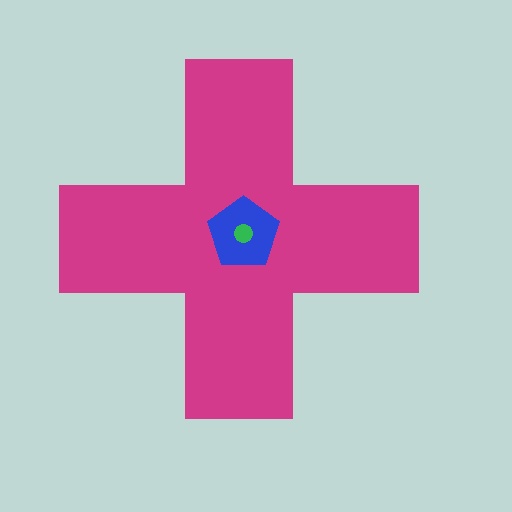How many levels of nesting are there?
3.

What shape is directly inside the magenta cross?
The blue pentagon.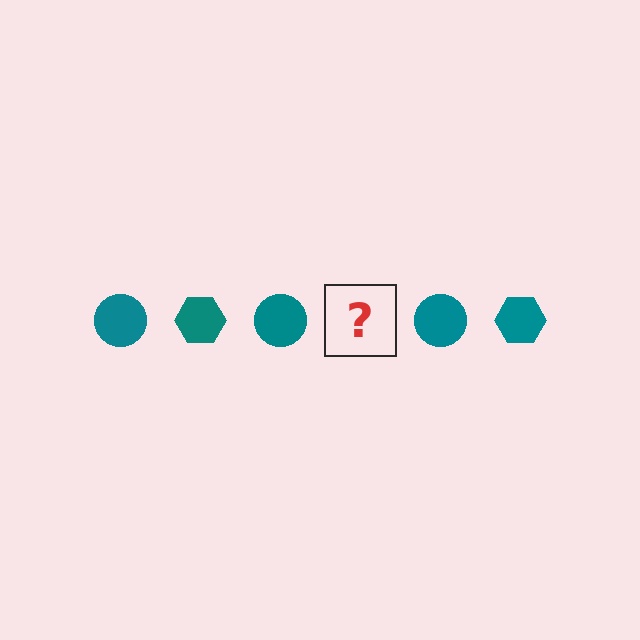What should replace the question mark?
The question mark should be replaced with a teal hexagon.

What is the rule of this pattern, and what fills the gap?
The rule is that the pattern cycles through circle, hexagon shapes in teal. The gap should be filled with a teal hexagon.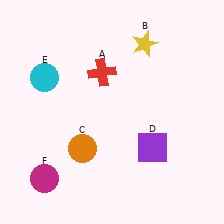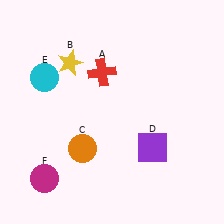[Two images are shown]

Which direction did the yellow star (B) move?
The yellow star (B) moved left.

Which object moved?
The yellow star (B) moved left.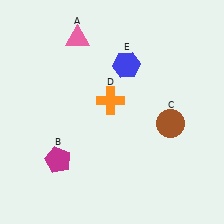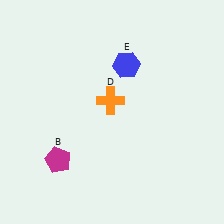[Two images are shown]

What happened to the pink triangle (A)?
The pink triangle (A) was removed in Image 2. It was in the top-left area of Image 1.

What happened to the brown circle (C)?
The brown circle (C) was removed in Image 2. It was in the bottom-right area of Image 1.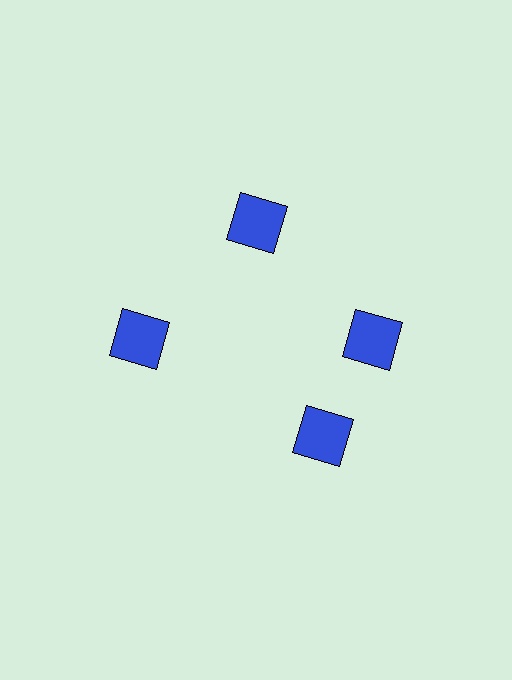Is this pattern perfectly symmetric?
No. The 4 blue squares are arranged in a ring, but one element near the 6 o'clock position is rotated out of alignment along the ring, breaking the 4-fold rotational symmetry.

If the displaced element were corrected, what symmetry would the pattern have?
It would have 4-fold rotational symmetry — the pattern would map onto itself every 90 degrees.